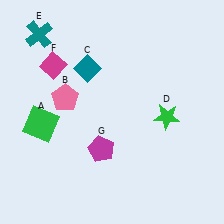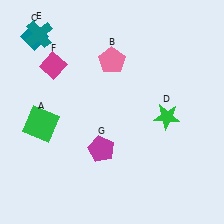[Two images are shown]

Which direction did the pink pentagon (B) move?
The pink pentagon (B) moved right.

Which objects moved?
The objects that moved are: the pink pentagon (B), the teal diamond (C).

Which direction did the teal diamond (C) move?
The teal diamond (C) moved left.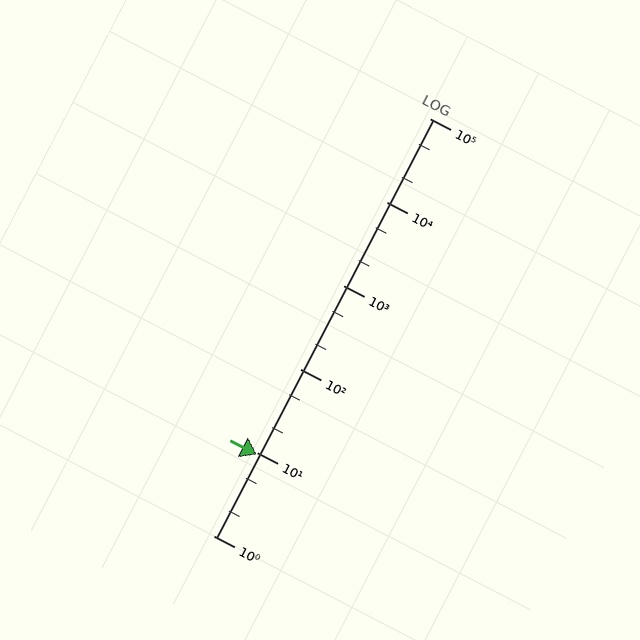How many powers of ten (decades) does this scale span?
The scale spans 5 decades, from 1 to 100000.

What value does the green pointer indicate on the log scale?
The pointer indicates approximately 9.3.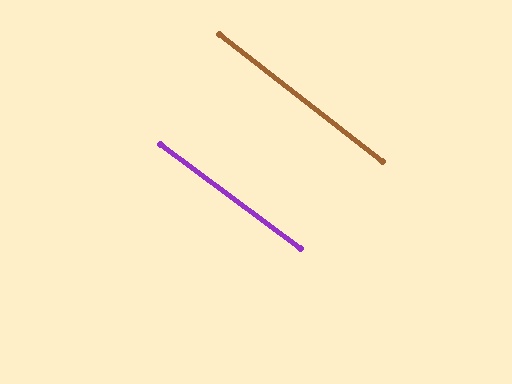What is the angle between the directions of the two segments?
Approximately 1 degree.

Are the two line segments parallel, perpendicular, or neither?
Parallel — their directions differ by only 1.3°.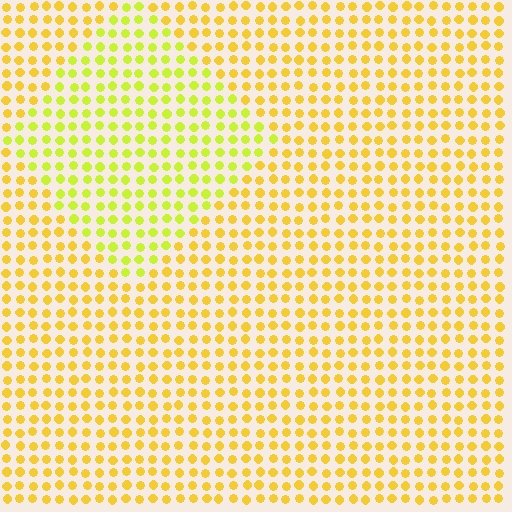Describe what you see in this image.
The image is filled with small yellow elements in a uniform arrangement. A diamond-shaped region is visible where the elements are tinted to a slightly different hue, forming a subtle color boundary.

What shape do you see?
I see a diamond.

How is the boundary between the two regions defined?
The boundary is defined purely by a slight shift in hue (about 26 degrees). Spacing, size, and orientation are identical on both sides.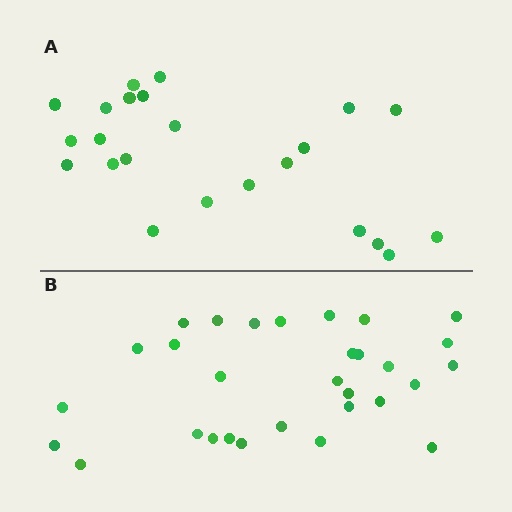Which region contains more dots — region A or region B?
Region B (the bottom region) has more dots.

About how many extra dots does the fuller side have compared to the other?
Region B has roughly 8 or so more dots than region A.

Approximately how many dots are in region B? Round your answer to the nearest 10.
About 30 dots.